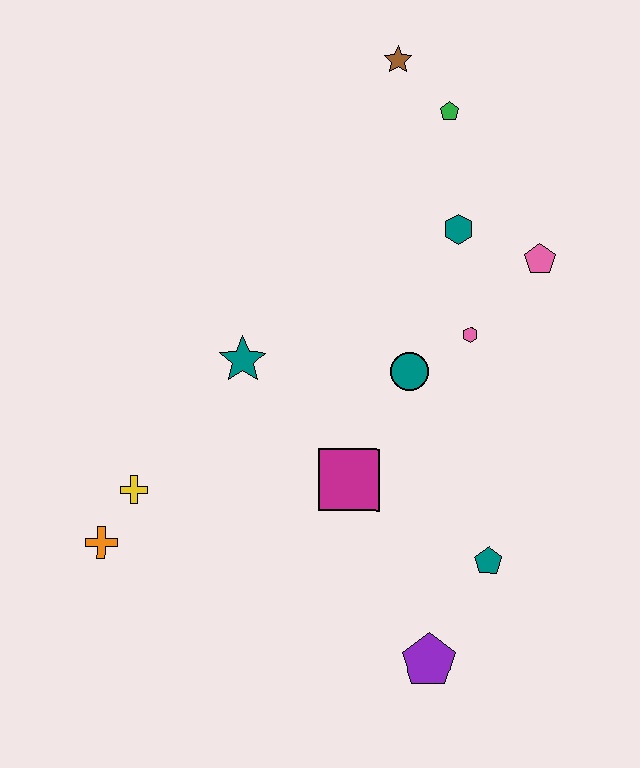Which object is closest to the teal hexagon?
The pink pentagon is closest to the teal hexagon.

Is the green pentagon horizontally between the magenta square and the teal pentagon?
Yes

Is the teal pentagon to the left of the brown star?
No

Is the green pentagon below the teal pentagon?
No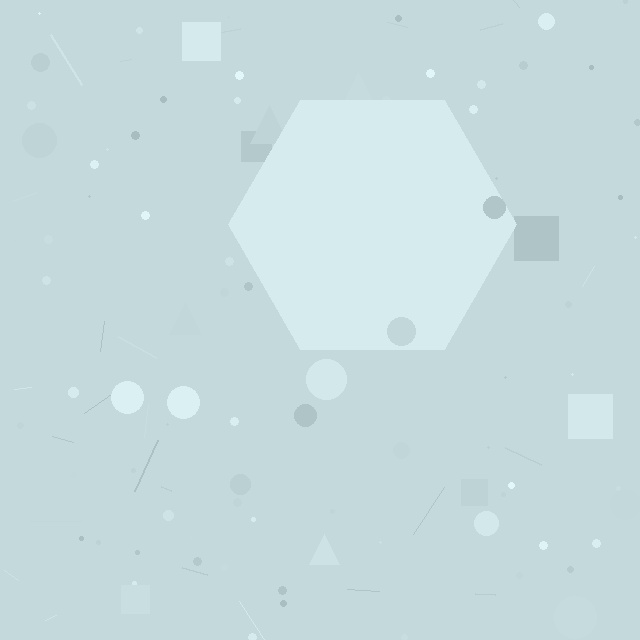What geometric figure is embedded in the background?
A hexagon is embedded in the background.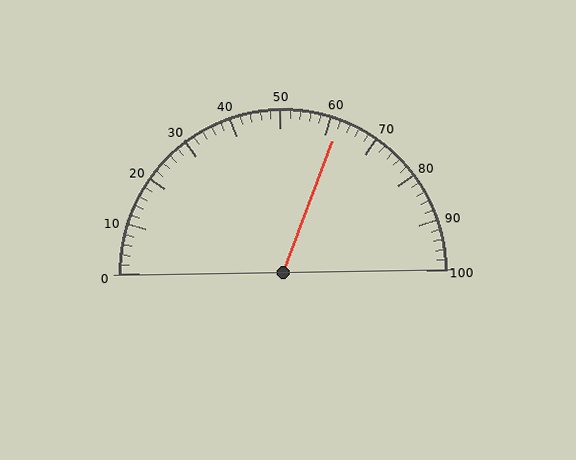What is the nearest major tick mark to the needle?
The nearest major tick mark is 60.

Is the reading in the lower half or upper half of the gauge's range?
The reading is in the upper half of the range (0 to 100).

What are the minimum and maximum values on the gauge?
The gauge ranges from 0 to 100.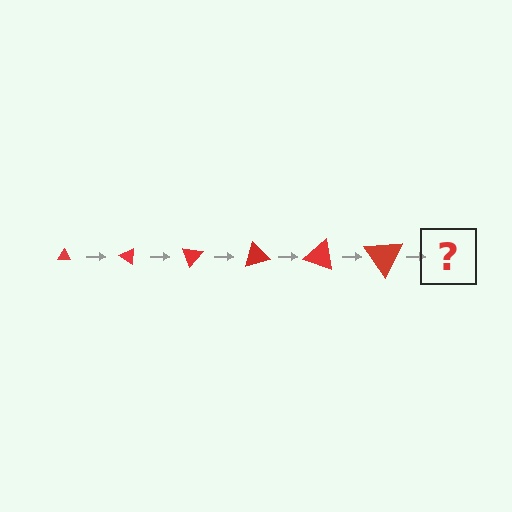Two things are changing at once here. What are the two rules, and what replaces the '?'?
The two rules are that the triangle grows larger each step and it rotates 35 degrees each step. The '?' should be a triangle, larger than the previous one and rotated 210 degrees from the start.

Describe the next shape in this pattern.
It should be a triangle, larger than the previous one and rotated 210 degrees from the start.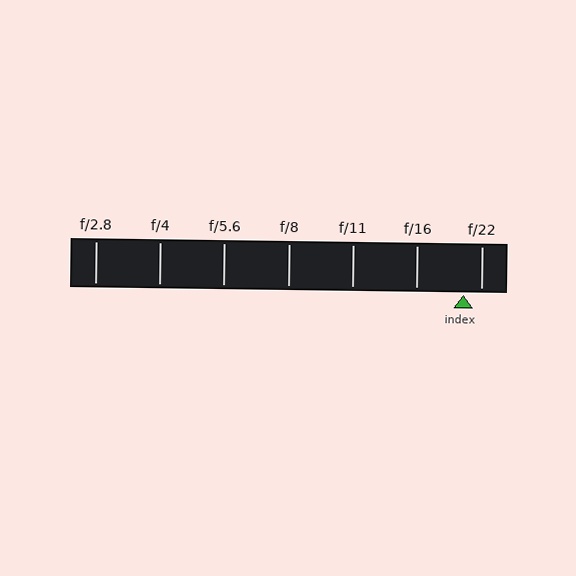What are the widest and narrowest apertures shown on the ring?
The widest aperture shown is f/2.8 and the narrowest is f/22.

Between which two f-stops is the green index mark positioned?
The index mark is between f/16 and f/22.